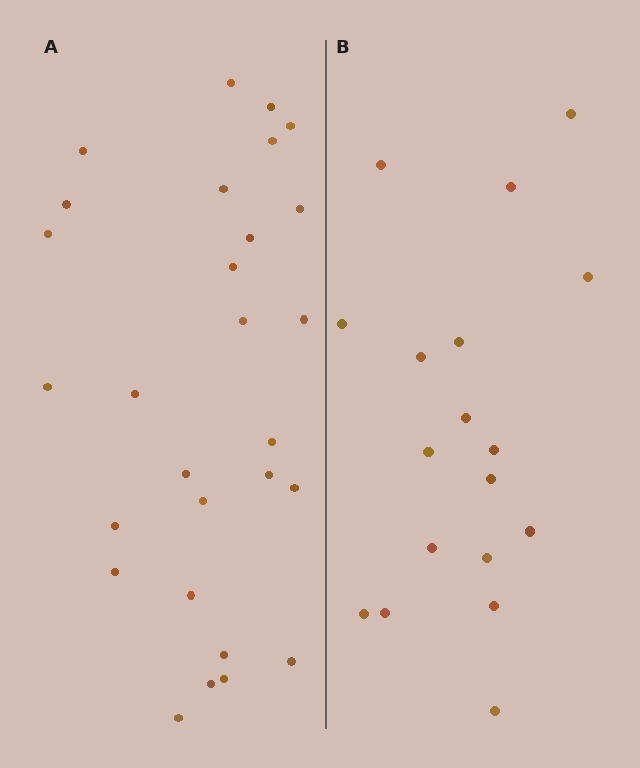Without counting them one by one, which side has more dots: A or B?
Region A (the left region) has more dots.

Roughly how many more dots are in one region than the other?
Region A has roughly 10 or so more dots than region B.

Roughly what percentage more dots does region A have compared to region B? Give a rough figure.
About 55% more.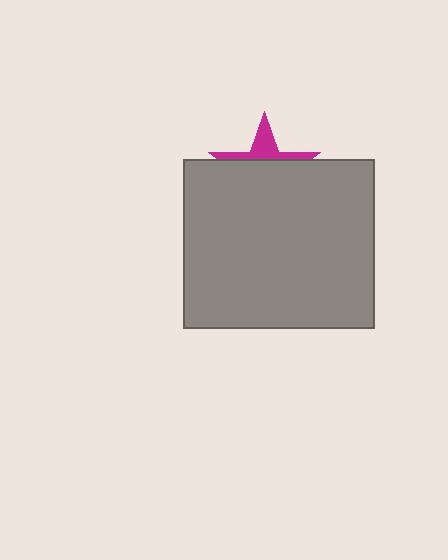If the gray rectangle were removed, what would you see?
You would see the complete magenta star.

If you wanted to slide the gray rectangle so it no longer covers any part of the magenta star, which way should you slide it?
Slide it down — that is the most direct way to separate the two shapes.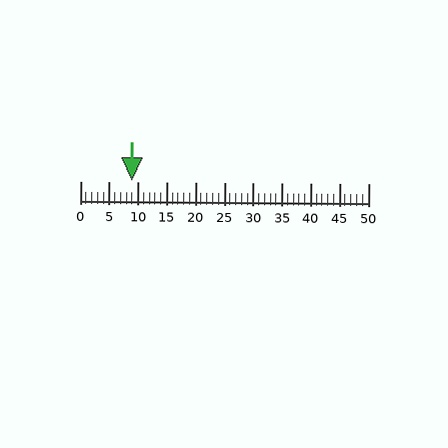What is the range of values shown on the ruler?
The ruler shows values from 0 to 50.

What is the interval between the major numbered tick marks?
The major tick marks are spaced 5 units apart.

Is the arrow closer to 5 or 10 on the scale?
The arrow is closer to 10.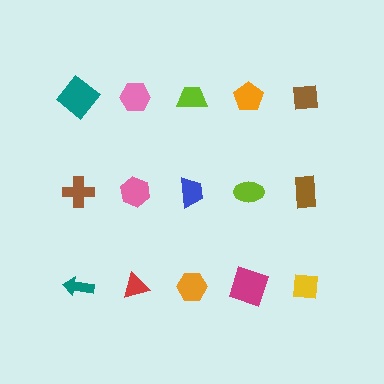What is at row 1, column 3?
A lime trapezoid.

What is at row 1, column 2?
A pink hexagon.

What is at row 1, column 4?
An orange pentagon.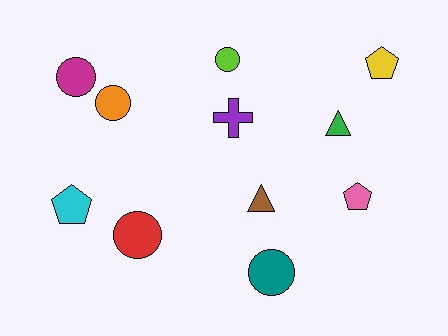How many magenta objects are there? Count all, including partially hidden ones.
There is 1 magenta object.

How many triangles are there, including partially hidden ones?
There are 2 triangles.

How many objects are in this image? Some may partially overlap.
There are 11 objects.